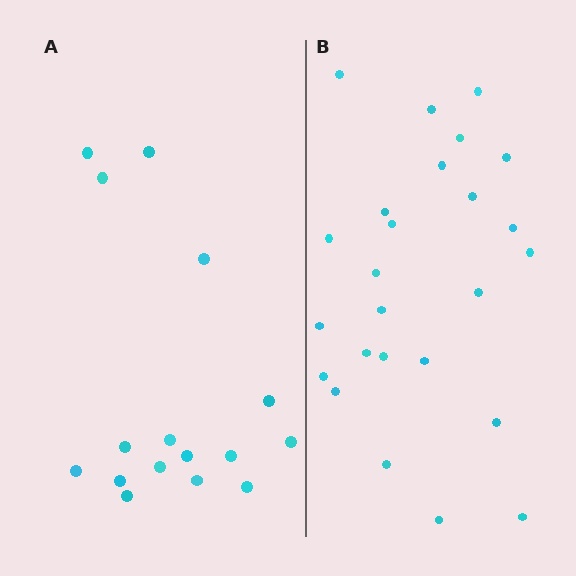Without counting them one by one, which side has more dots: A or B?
Region B (the right region) has more dots.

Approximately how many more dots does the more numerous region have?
Region B has roughly 8 or so more dots than region A.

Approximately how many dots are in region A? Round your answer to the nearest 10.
About 20 dots. (The exact count is 16, which rounds to 20.)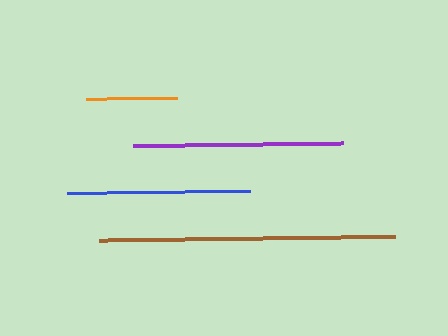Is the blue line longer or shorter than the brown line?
The brown line is longer than the blue line.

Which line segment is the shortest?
The orange line is the shortest at approximately 91 pixels.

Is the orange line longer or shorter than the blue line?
The blue line is longer than the orange line.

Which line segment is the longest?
The brown line is the longest at approximately 296 pixels.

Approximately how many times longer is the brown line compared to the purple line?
The brown line is approximately 1.4 times the length of the purple line.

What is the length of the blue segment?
The blue segment is approximately 183 pixels long.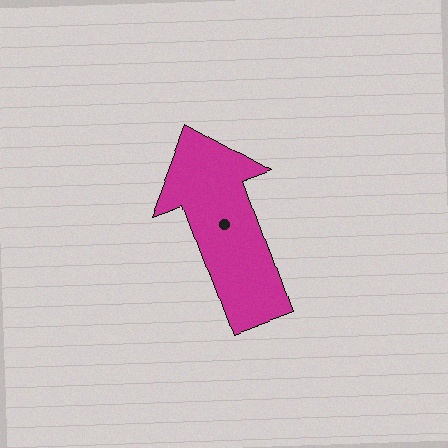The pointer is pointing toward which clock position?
Roughly 11 o'clock.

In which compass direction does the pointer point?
North.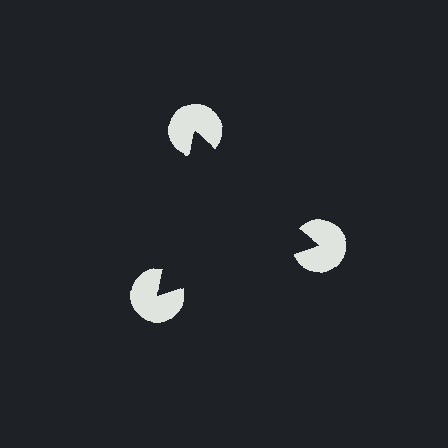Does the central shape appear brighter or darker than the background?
It typically appears slightly darker than the background, even though no actual brightness change is drawn.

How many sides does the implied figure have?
3 sides.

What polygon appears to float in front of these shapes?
An illusory triangle — its edges are inferred from the aligned wedge cuts in the pac-man discs, not physically drawn.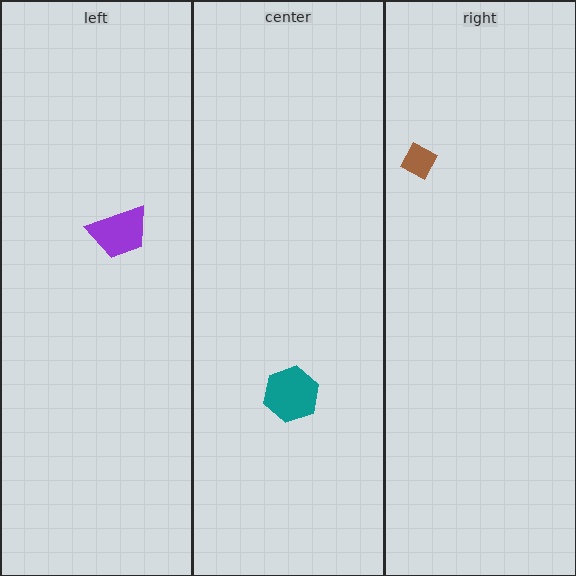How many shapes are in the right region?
1.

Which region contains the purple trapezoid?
The left region.